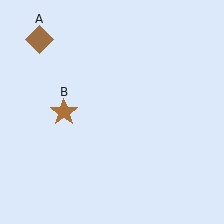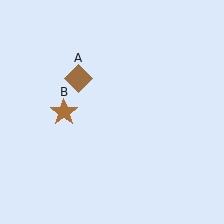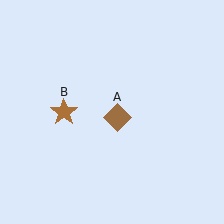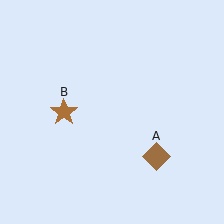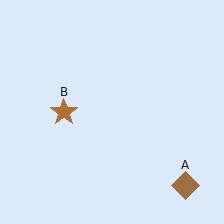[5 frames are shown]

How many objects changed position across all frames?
1 object changed position: brown diamond (object A).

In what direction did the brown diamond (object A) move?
The brown diamond (object A) moved down and to the right.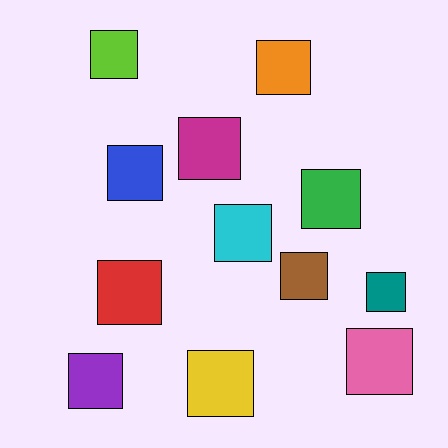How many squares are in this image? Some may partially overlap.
There are 12 squares.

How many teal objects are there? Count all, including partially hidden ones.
There is 1 teal object.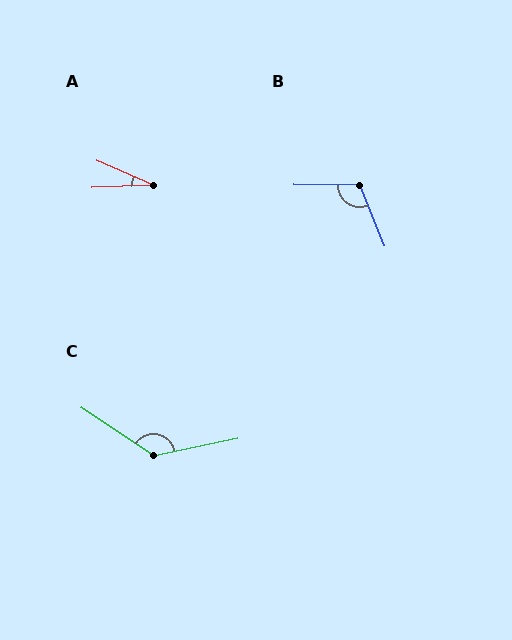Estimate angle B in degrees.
Approximately 113 degrees.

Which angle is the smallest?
A, at approximately 26 degrees.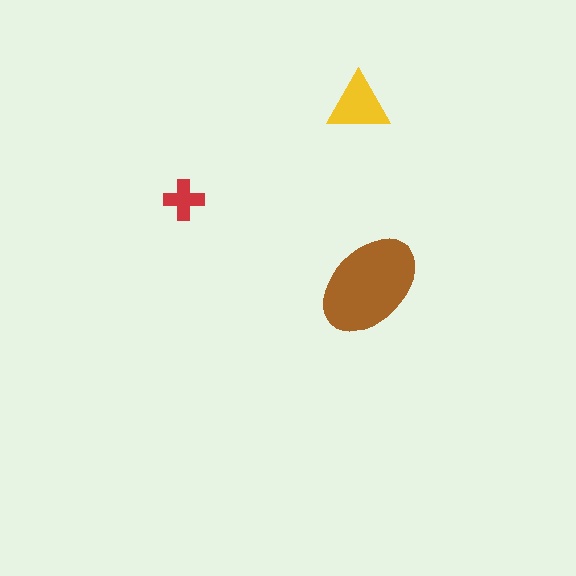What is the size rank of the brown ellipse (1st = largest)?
1st.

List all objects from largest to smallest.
The brown ellipse, the yellow triangle, the red cross.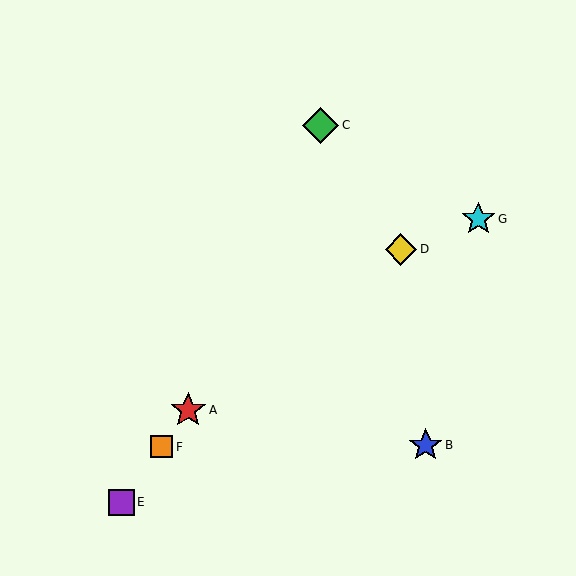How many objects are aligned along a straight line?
3 objects (A, E, F) are aligned along a straight line.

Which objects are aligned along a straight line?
Objects A, E, F are aligned along a straight line.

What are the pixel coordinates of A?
Object A is at (188, 410).